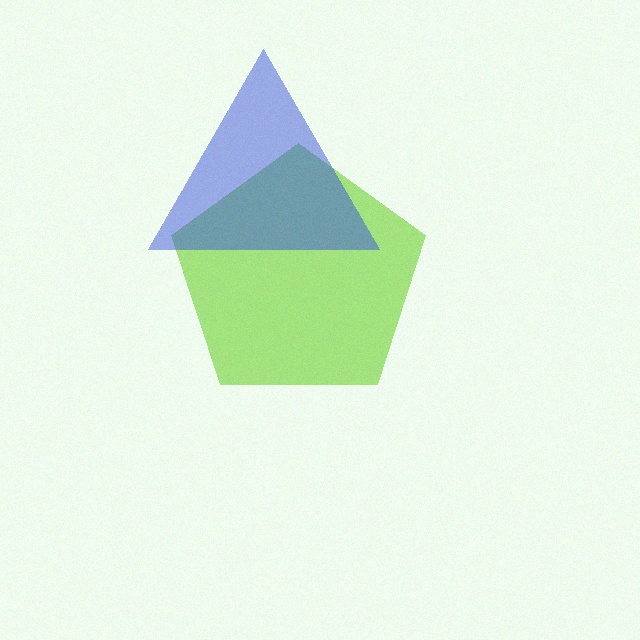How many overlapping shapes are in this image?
There are 2 overlapping shapes in the image.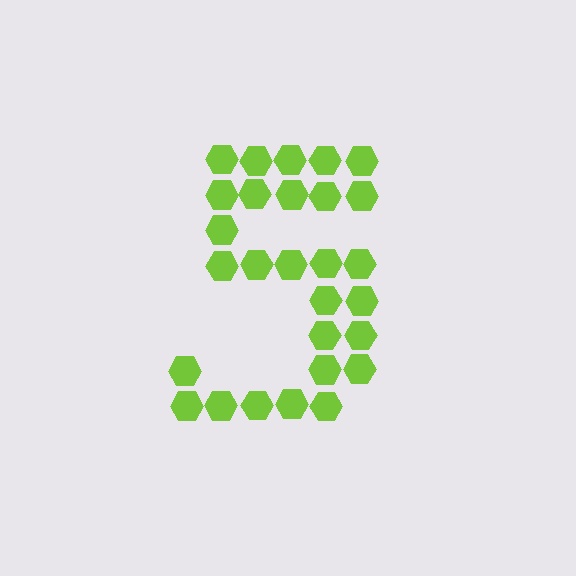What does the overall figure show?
The overall figure shows the digit 5.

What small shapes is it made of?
It is made of small hexagons.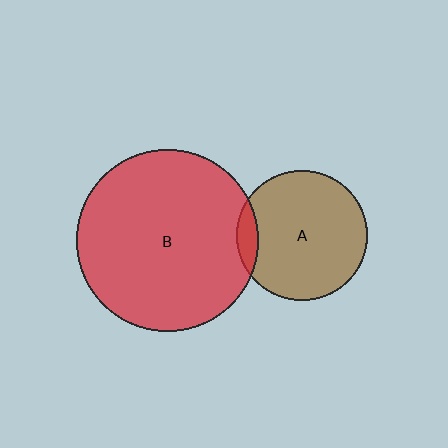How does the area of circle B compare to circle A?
Approximately 2.0 times.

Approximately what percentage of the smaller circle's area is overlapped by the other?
Approximately 10%.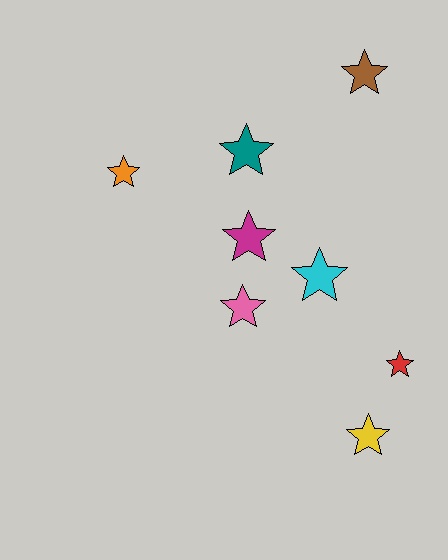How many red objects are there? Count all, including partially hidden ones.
There is 1 red object.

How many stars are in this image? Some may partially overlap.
There are 8 stars.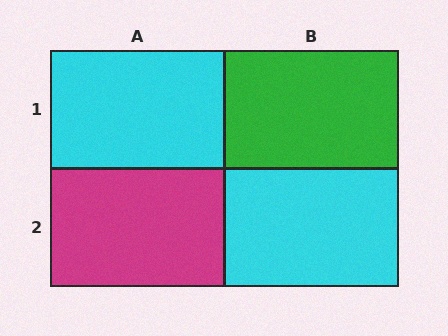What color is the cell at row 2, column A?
Magenta.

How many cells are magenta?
1 cell is magenta.